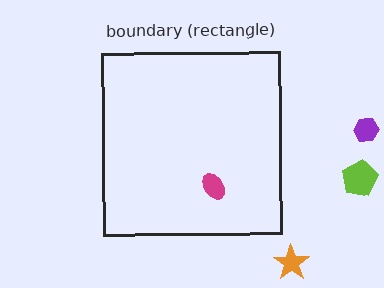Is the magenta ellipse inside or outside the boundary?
Inside.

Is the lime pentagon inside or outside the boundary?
Outside.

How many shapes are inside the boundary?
1 inside, 3 outside.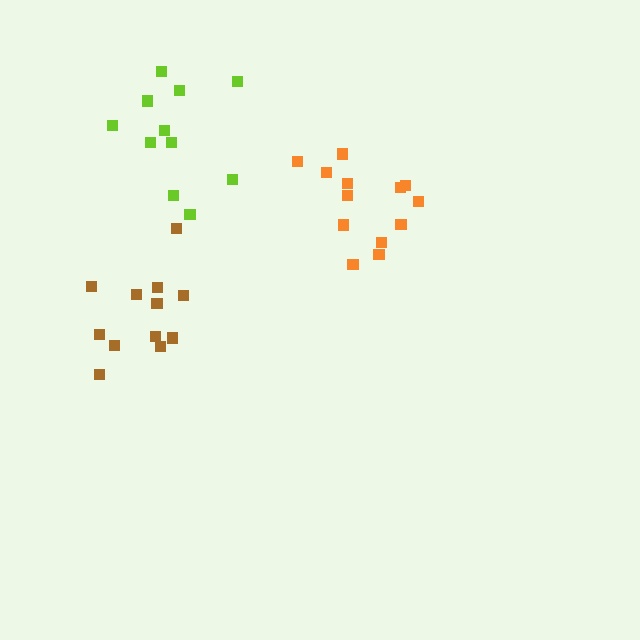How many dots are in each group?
Group 1: 12 dots, Group 2: 13 dots, Group 3: 11 dots (36 total).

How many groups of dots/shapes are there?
There are 3 groups.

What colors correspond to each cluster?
The clusters are colored: brown, orange, lime.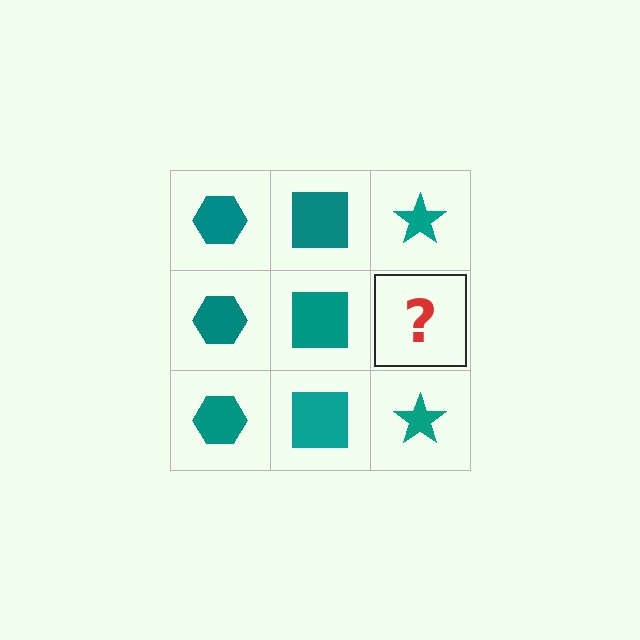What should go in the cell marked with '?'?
The missing cell should contain a teal star.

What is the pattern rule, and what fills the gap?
The rule is that each column has a consistent shape. The gap should be filled with a teal star.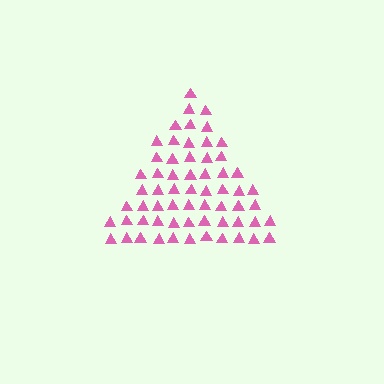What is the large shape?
The large shape is a triangle.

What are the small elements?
The small elements are triangles.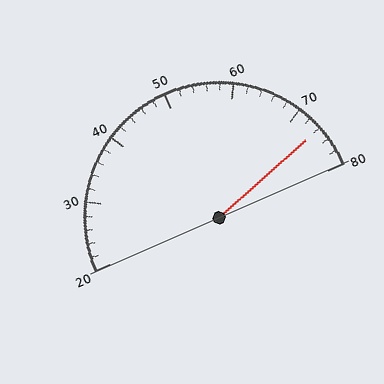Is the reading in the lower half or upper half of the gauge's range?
The reading is in the upper half of the range (20 to 80).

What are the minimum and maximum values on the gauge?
The gauge ranges from 20 to 80.